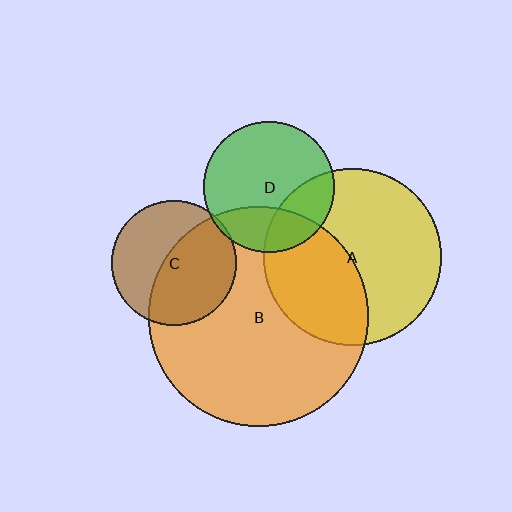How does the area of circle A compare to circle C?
Approximately 2.0 times.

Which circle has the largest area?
Circle B (orange).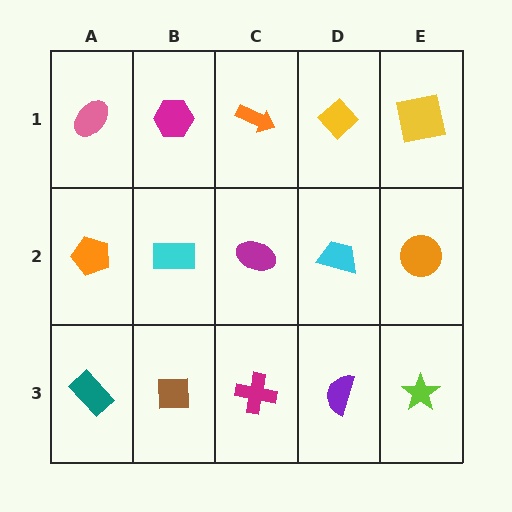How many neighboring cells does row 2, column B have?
4.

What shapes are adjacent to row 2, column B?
A magenta hexagon (row 1, column B), a brown square (row 3, column B), an orange pentagon (row 2, column A), a magenta ellipse (row 2, column C).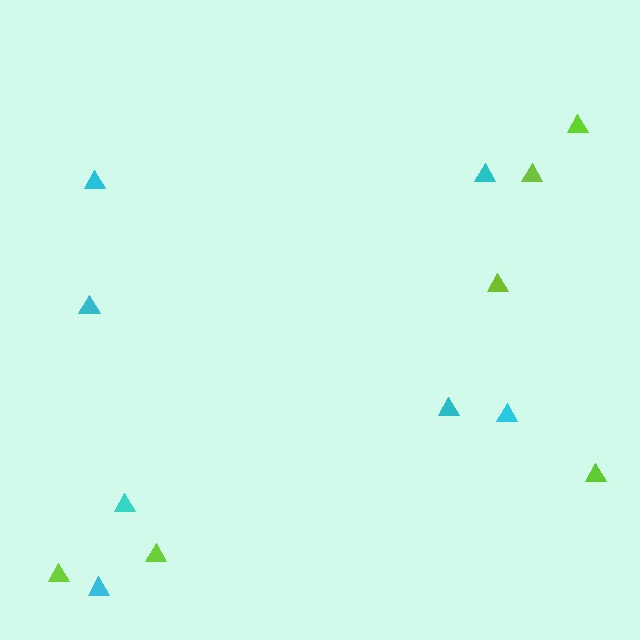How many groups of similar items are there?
There are 2 groups: one group of lime triangles (6) and one group of cyan triangles (7).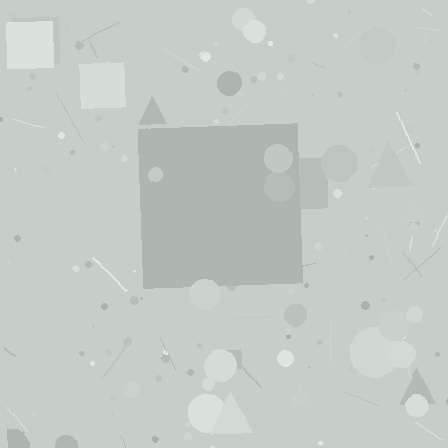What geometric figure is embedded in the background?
A square is embedded in the background.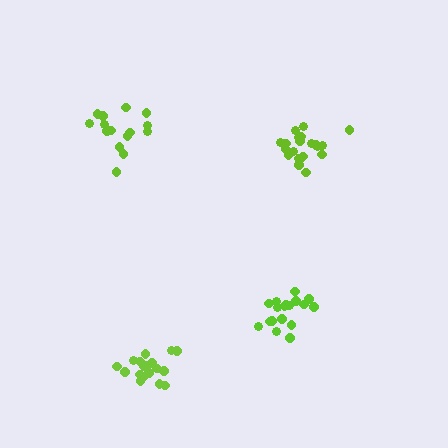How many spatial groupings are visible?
There are 4 spatial groupings.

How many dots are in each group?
Group 1: 18 dots, Group 2: 18 dots, Group 3: 21 dots, Group 4: 15 dots (72 total).